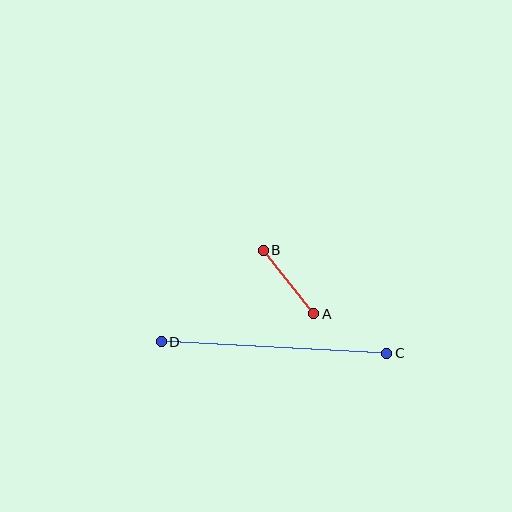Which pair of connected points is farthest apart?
Points C and D are farthest apart.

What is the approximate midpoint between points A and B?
The midpoint is at approximately (289, 282) pixels.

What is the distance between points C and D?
The distance is approximately 226 pixels.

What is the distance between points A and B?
The distance is approximately 81 pixels.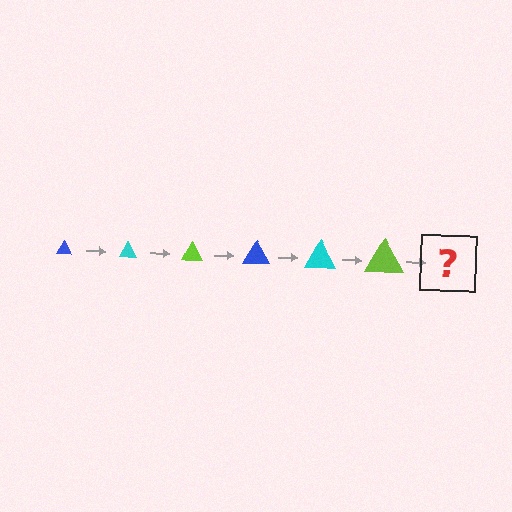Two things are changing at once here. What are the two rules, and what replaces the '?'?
The two rules are that the triangle grows larger each step and the color cycles through blue, cyan, and lime. The '?' should be a blue triangle, larger than the previous one.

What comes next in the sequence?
The next element should be a blue triangle, larger than the previous one.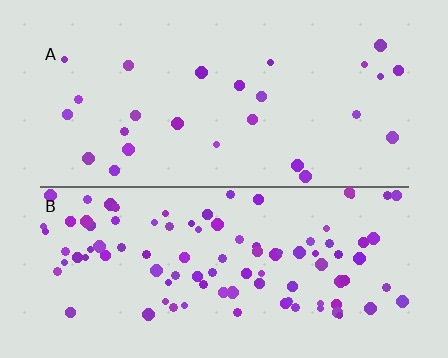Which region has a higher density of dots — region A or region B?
B (the bottom).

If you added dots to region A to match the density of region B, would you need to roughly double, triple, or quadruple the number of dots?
Approximately quadruple.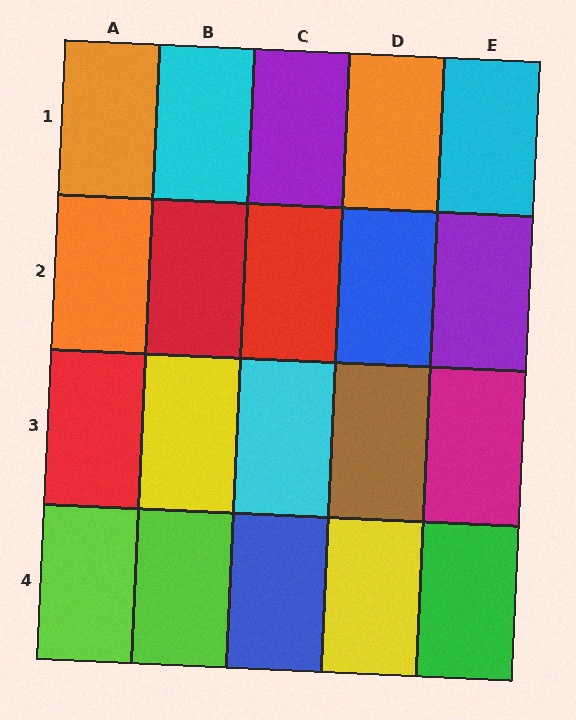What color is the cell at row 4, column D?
Yellow.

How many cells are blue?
2 cells are blue.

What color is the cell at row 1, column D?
Orange.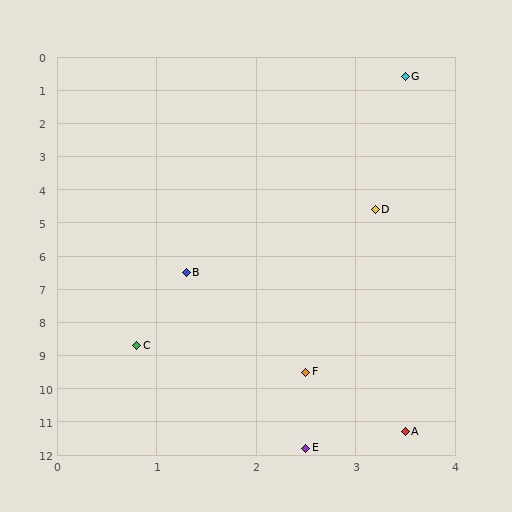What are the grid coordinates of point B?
Point B is at approximately (1.3, 6.5).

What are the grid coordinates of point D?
Point D is at approximately (3.2, 4.6).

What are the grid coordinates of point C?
Point C is at approximately (0.8, 8.7).